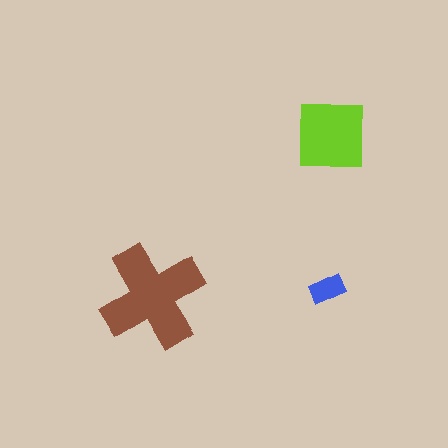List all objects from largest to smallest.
The brown cross, the lime square, the blue rectangle.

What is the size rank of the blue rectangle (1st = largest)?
3rd.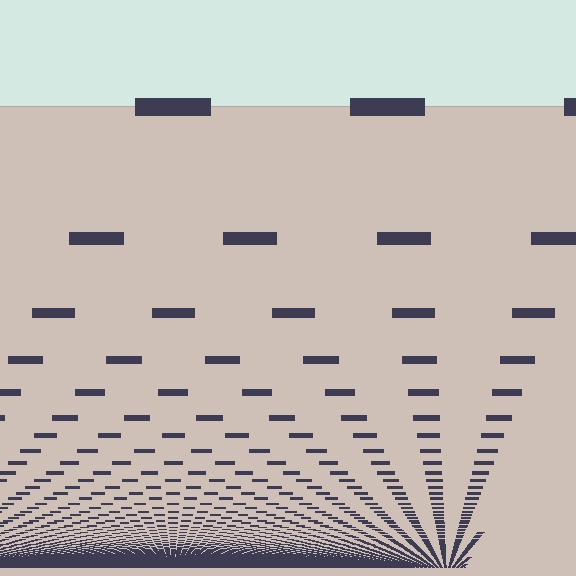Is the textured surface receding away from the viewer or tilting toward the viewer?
The surface appears to tilt toward the viewer. Texture elements get larger and sparser toward the top.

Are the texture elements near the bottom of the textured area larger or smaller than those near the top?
Smaller. The gradient is inverted — elements near the bottom are smaller and denser.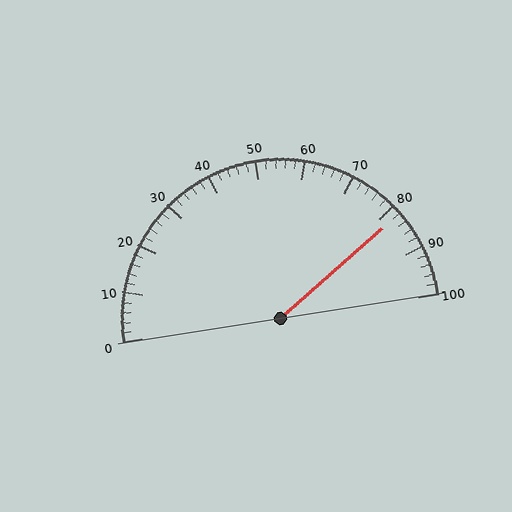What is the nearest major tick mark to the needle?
The nearest major tick mark is 80.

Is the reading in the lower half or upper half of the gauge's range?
The reading is in the upper half of the range (0 to 100).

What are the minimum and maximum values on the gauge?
The gauge ranges from 0 to 100.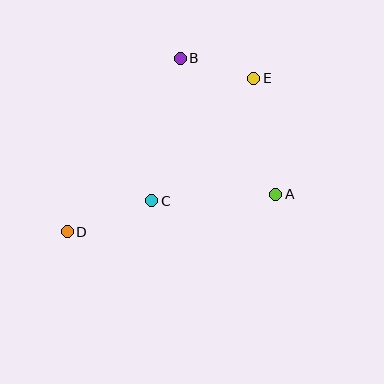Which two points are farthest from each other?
Points D and E are farthest from each other.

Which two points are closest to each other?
Points B and E are closest to each other.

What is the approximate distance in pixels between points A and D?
The distance between A and D is approximately 212 pixels.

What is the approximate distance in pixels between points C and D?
The distance between C and D is approximately 90 pixels.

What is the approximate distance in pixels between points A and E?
The distance between A and E is approximately 118 pixels.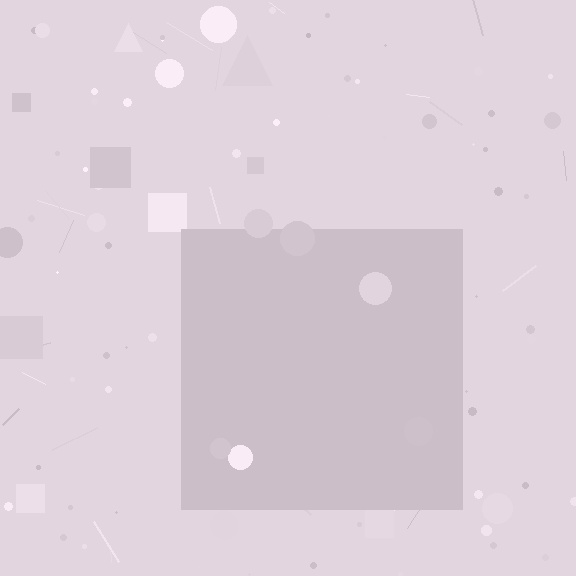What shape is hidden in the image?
A square is hidden in the image.